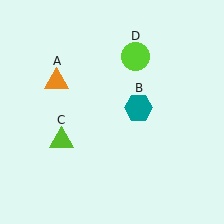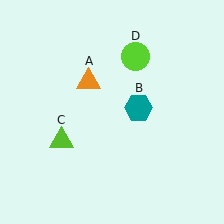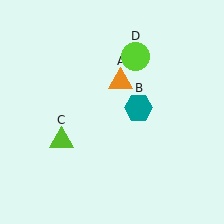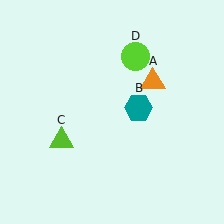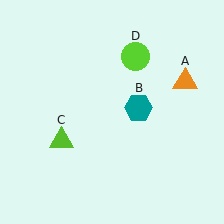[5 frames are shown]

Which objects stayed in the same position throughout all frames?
Teal hexagon (object B) and lime triangle (object C) and lime circle (object D) remained stationary.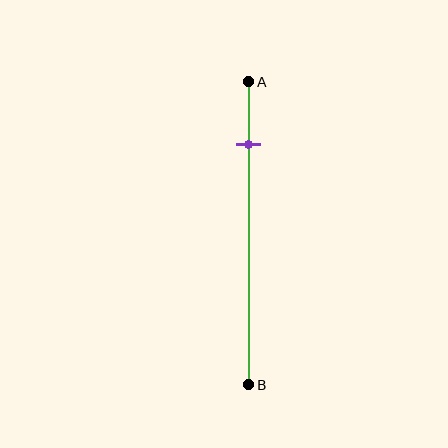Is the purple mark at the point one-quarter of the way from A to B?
No, the mark is at about 20% from A, not at the 25% one-quarter point.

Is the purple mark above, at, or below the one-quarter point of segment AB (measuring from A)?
The purple mark is above the one-quarter point of segment AB.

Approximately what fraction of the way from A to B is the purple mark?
The purple mark is approximately 20% of the way from A to B.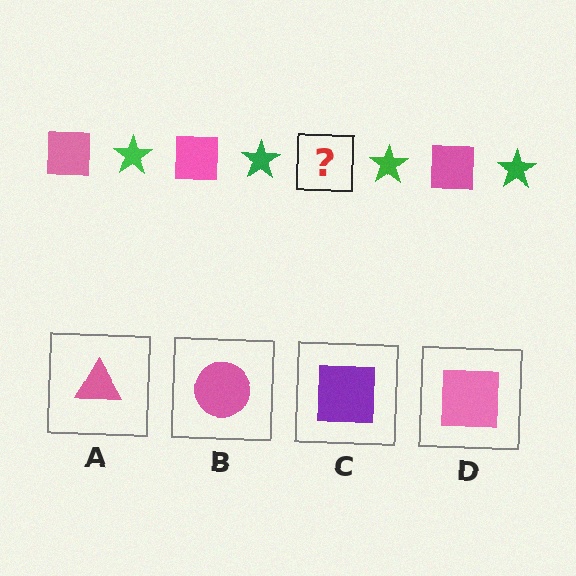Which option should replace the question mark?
Option D.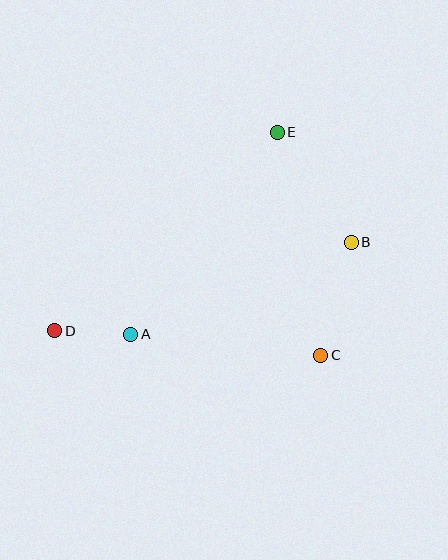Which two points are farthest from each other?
Points B and D are farthest from each other.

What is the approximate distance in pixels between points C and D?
The distance between C and D is approximately 267 pixels.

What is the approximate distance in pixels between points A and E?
The distance between A and E is approximately 250 pixels.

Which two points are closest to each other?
Points A and D are closest to each other.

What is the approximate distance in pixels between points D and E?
The distance between D and E is approximately 298 pixels.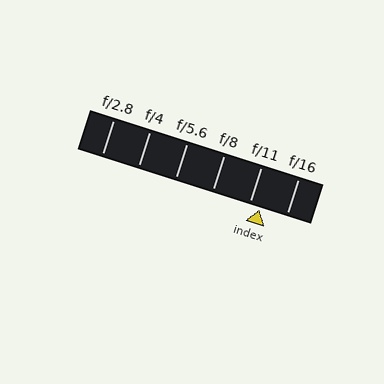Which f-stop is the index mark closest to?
The index mark is closest to f/11.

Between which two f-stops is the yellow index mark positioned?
The index mark is between f/11 and f/16.